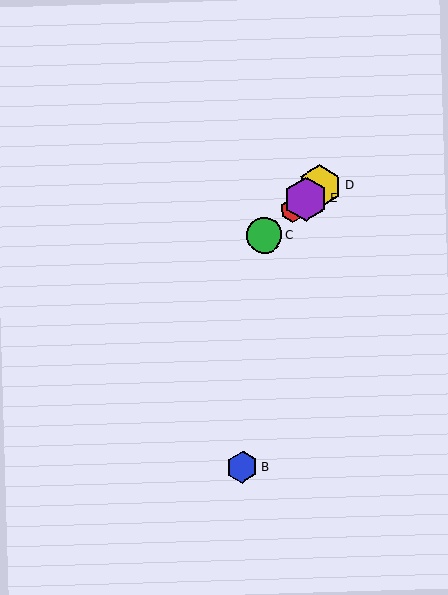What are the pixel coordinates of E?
Object E is at (305, 199).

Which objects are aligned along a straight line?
Objects A, C, D, E are aligned along a straight line.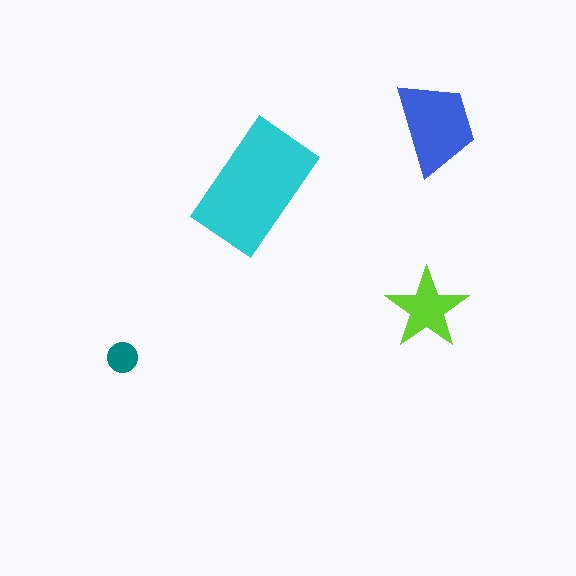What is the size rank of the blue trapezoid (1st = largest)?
2nd.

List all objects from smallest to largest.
The teal circle, the lime star, the blue trapezoid, the cyan rectangle.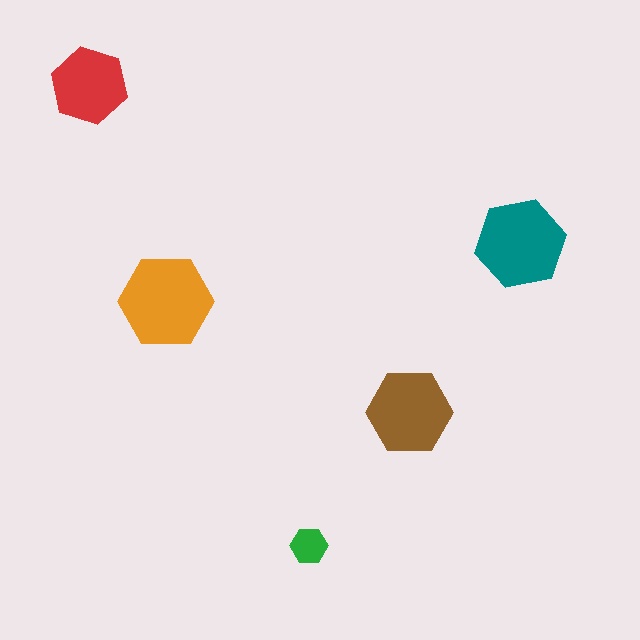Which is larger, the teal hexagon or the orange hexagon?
The orange one.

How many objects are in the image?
There are 5 objects in the image.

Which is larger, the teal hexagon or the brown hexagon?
The teal one.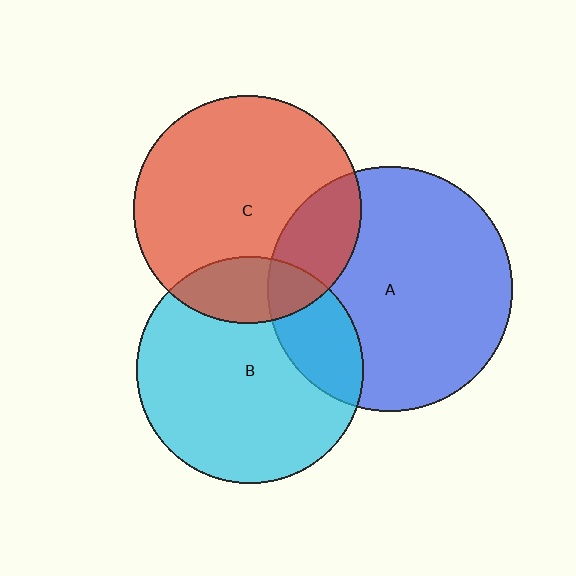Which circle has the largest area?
Circle A (blue).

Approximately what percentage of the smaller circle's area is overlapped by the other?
Approximately 20%.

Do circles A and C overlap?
Yes.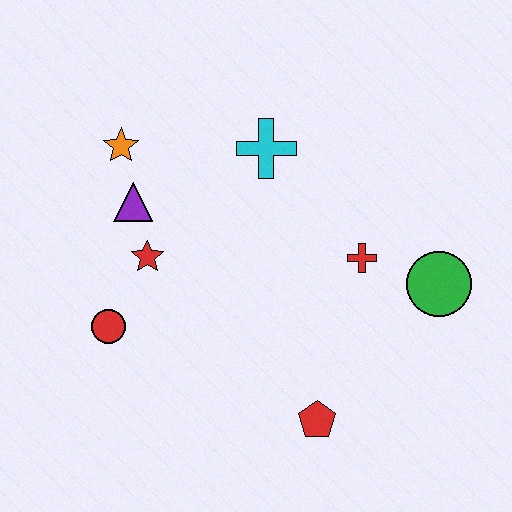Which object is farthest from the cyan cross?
The red pentagon is farthest from the cyan cross.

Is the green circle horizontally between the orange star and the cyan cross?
No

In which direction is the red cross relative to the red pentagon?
The red cross is above the red pentagon.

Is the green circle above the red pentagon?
Yes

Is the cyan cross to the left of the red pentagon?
Yes